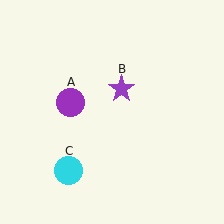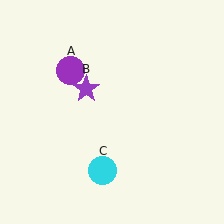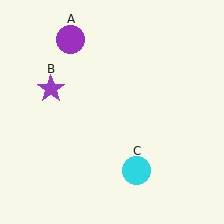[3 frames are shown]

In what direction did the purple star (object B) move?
The purple star (object B) moved left.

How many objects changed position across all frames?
3 objects changed position: purple circle (object A), purple star (object B), cyan circle (object C).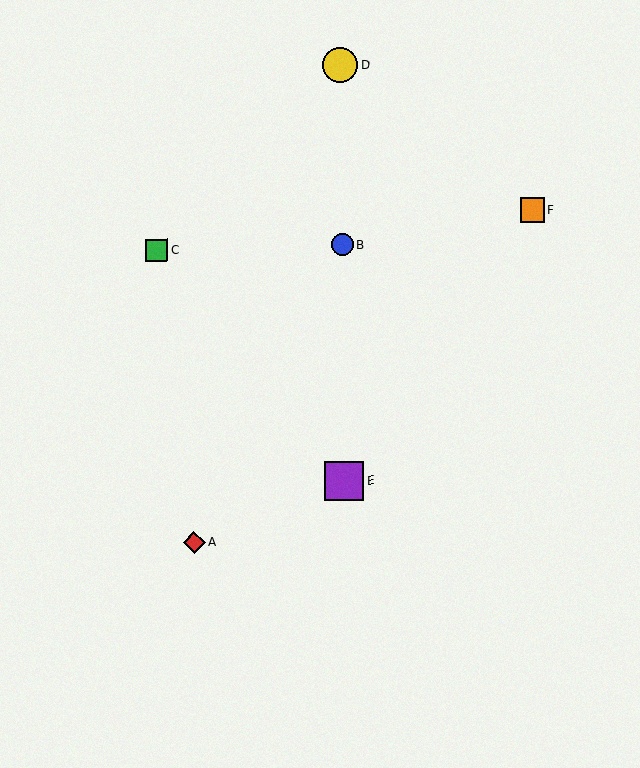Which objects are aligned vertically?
Objects B, D, E are aligned vertically.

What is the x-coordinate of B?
Object B is at x≈342.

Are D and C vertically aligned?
No, D is at x≈340 and C is at x≈156.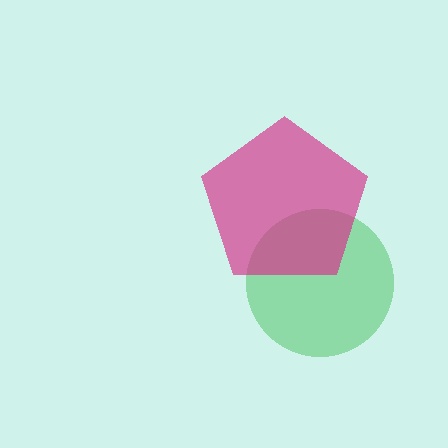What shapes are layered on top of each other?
The layered shapes are: a green circle, a magenta pentagon.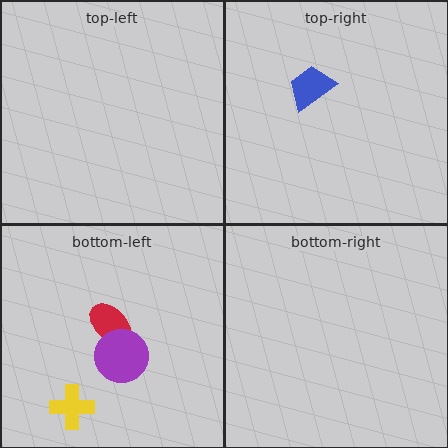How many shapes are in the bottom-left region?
3.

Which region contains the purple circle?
The bottom-left region.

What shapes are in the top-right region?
The blue trapezoid.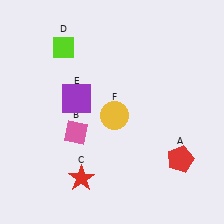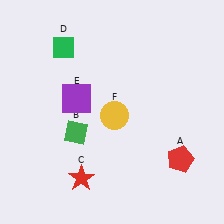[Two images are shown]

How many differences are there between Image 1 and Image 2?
There are 2 differences between the two images.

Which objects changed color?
B changed from pink to green. D changed from lime to green.